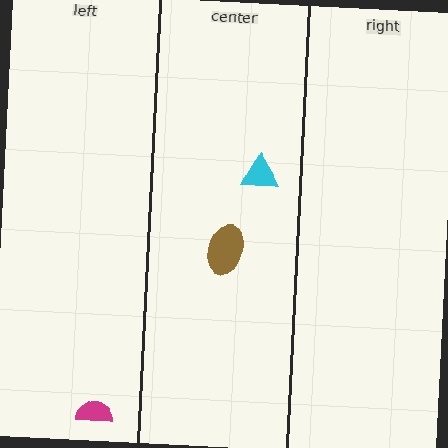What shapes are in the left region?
The magenta semicircle.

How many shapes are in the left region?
1.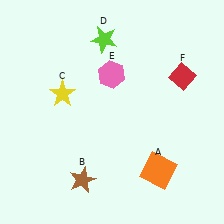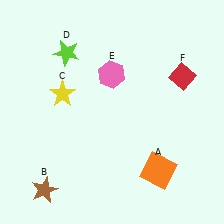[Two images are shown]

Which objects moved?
The objects that moved are: the brown star (B), the lime star (D).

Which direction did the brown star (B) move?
The brown star (B) moved left.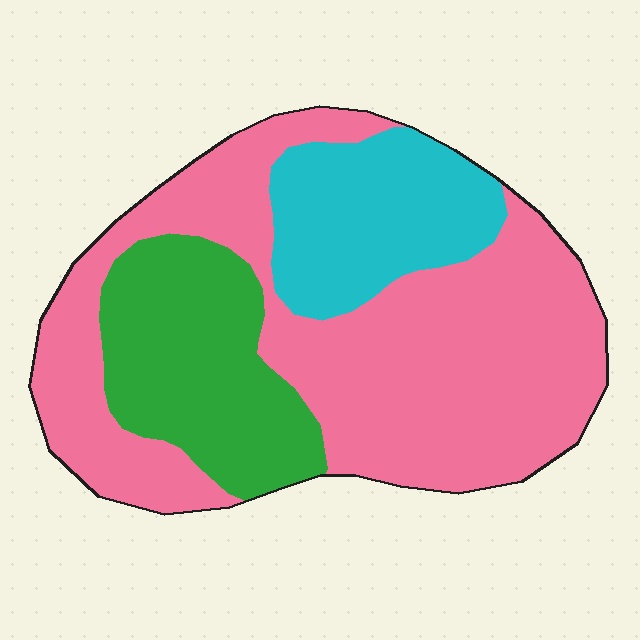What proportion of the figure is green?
Green covers 23% of the figure.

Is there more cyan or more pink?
Pink.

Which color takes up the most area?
Pink, at roughly 60%.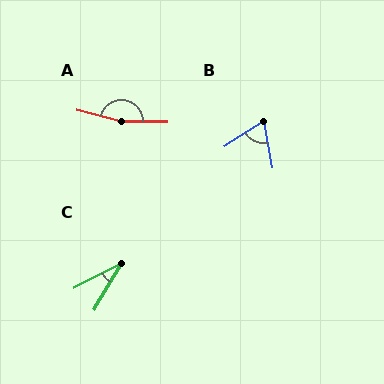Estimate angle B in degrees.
Approximately 68 degrees.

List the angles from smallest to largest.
C (32°), B (68°), A (166°).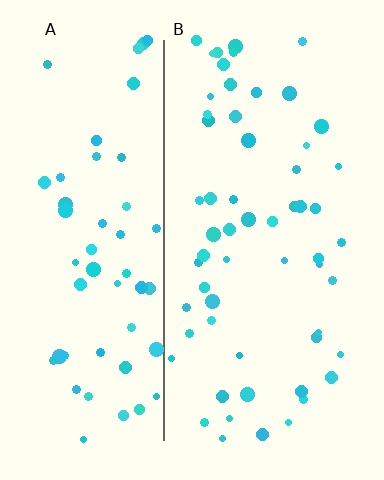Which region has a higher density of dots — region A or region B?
B (the right).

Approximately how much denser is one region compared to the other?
Approximately 1.0× — region B over region A.